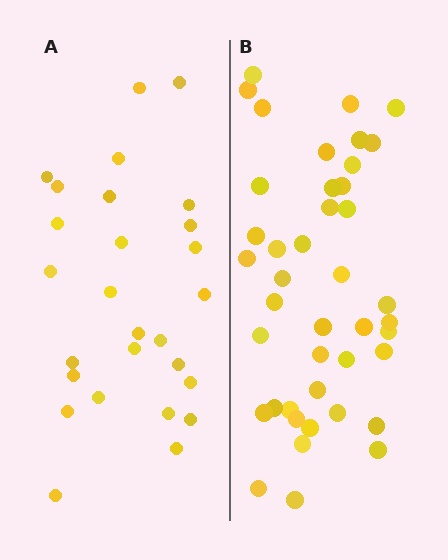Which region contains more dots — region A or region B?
Region B (the right region) has more dots.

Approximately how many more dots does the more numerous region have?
Region B has approximately 15 more dots than region A.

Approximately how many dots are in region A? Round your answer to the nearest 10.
About 30 dots. (The exact count is 27, which rounds to 30.)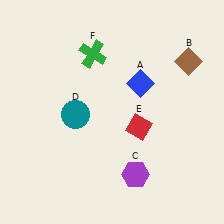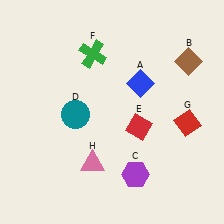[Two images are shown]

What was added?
A red diamond (G), a pink triangle (H) were added in Image 2.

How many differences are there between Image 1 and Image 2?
There are 2 differences between the two images.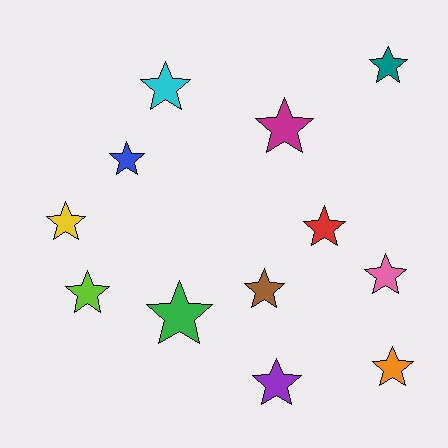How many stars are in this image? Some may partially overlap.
There are 12 stars.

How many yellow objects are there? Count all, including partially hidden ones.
There is 1 yellow object.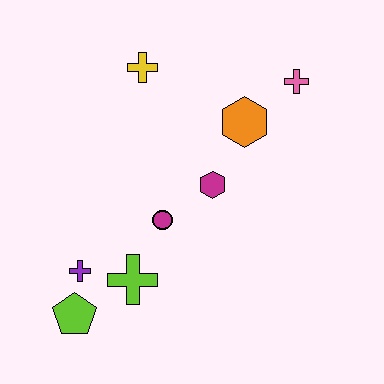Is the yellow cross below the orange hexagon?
No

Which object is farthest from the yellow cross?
The lime pentagon is farthest from the yellow cross.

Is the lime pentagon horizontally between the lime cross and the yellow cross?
No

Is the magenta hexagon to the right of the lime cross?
Yes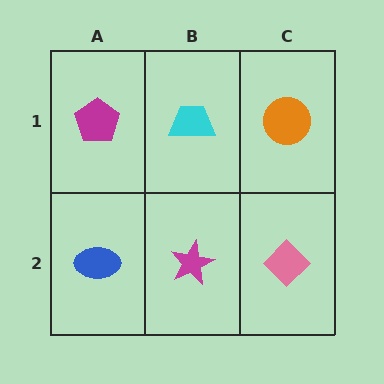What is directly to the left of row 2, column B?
A blue ellipse.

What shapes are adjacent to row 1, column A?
A blue ellipse (row 2, column A), a cyan trapezoid (row 1, column B).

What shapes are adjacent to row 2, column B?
A cyan trapezoid (row 1, column B), a blue ellipse (row 2, column A), a pink diamond (row 2, column C).